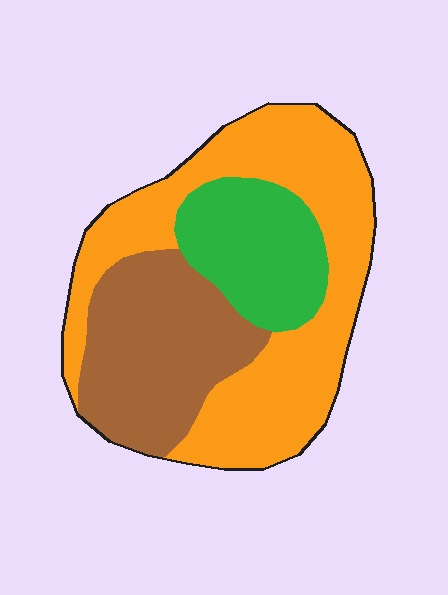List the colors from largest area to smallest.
From largest to smallest: orange, brown, green.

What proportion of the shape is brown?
Brown covers around 30% of the shape.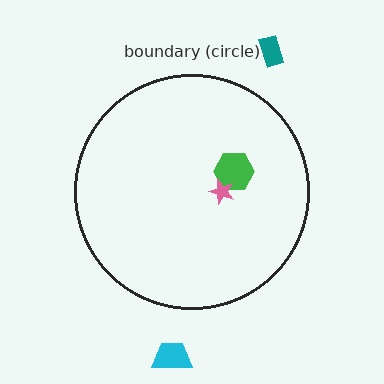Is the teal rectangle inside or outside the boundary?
Outside.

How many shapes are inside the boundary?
2 inside, 2 outside.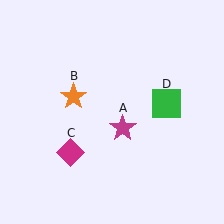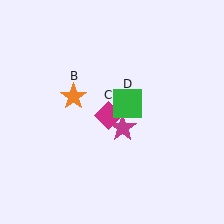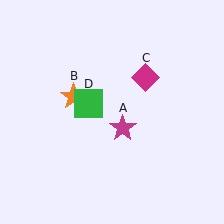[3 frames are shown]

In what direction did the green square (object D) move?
The green square (object D) moved left.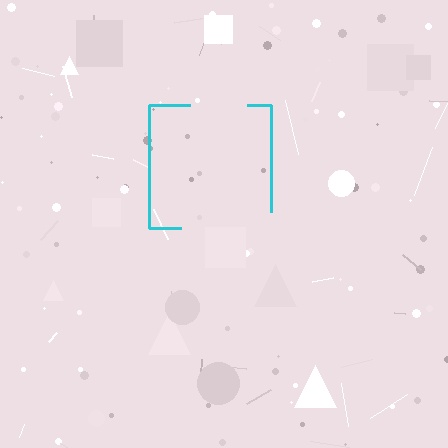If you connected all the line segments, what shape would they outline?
They would outline a square.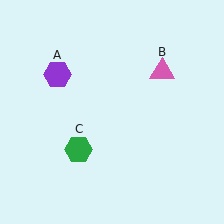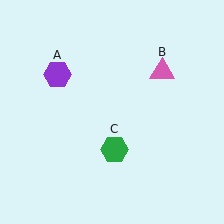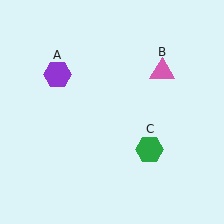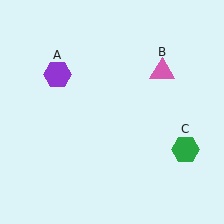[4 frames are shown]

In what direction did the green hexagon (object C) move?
The green hexagon (object C) moved right.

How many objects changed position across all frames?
1 object changed position: green hexagon (object C).